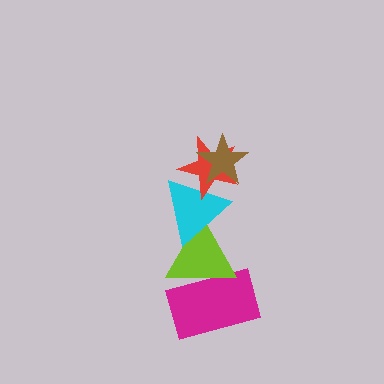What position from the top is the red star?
The red star is 2nd from the top.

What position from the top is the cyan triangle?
The cyan triangle is 3rd from the top.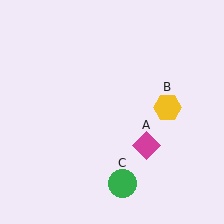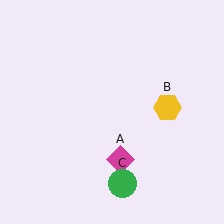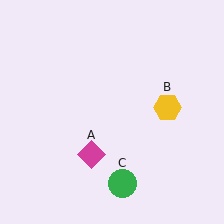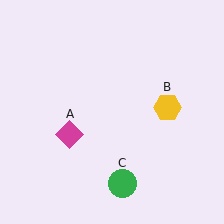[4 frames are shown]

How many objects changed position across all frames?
1 object changed position: magenta diamond (object A).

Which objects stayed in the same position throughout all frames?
Yellow hexagon (object B) and green circle (object C) remained stationary.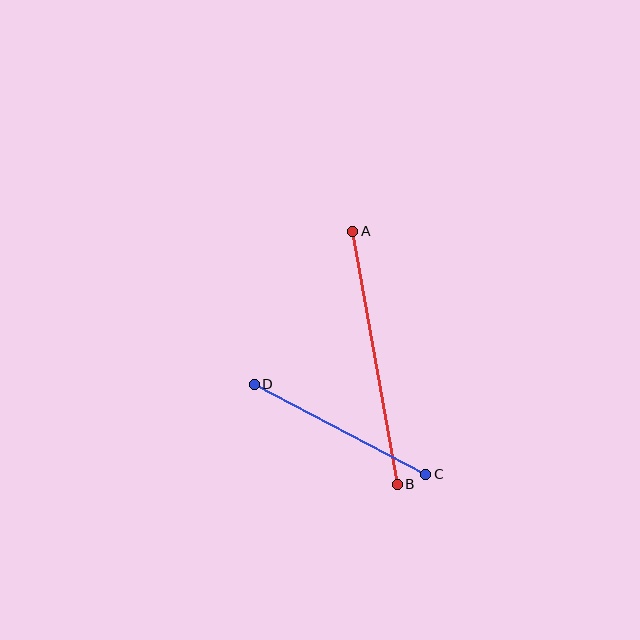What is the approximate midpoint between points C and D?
The midpoint is at approximately (340, 429) pixels.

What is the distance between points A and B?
The distance is approximately 257 pixels.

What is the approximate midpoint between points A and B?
The midpoint is at approximately (375, 358) pixels.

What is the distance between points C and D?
The distance is approximately 194 pixels.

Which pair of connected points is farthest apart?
Points A and B are farthest apart.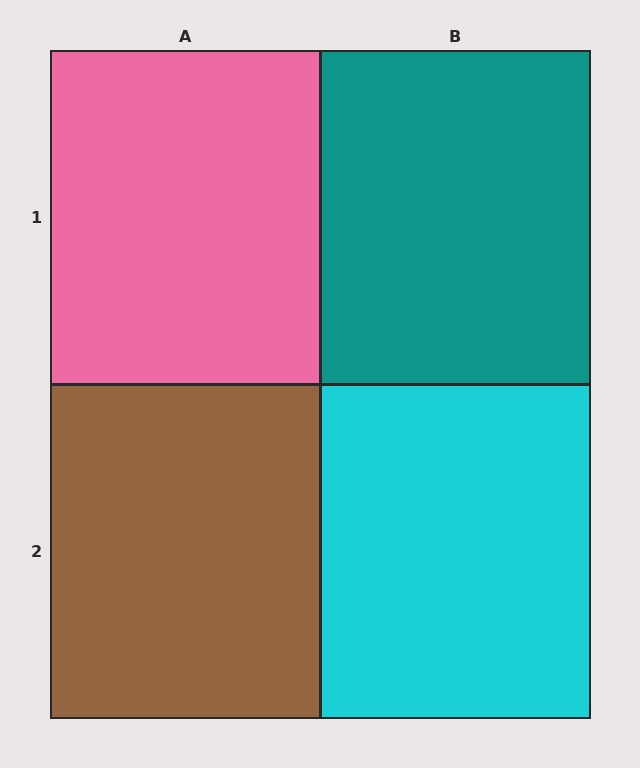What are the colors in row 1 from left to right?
Pink, teal.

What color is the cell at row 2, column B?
Cyan.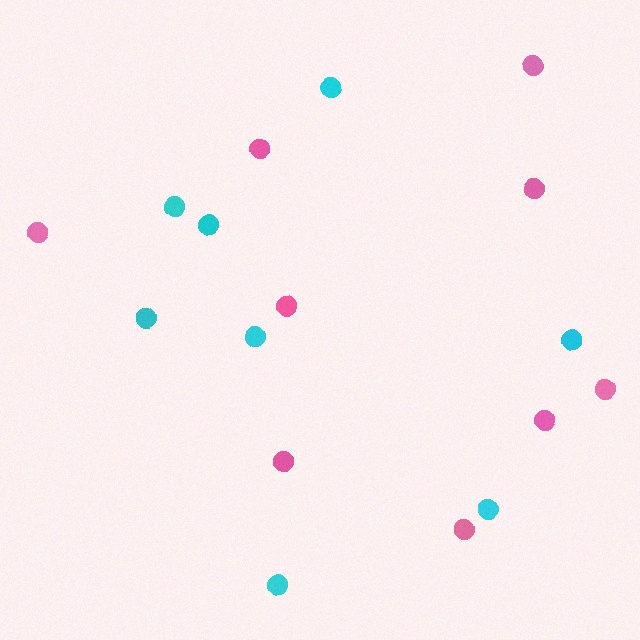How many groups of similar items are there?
There are 2 groups: one group of cyan circles (8) and one group of pink circles (9).